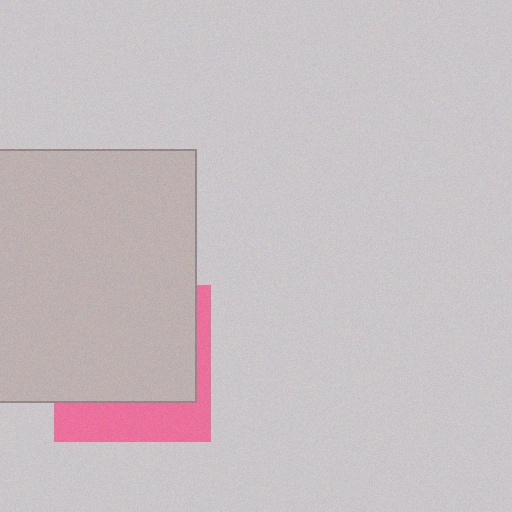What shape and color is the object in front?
The object in front is a light gray square.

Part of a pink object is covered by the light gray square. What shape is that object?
It is a square.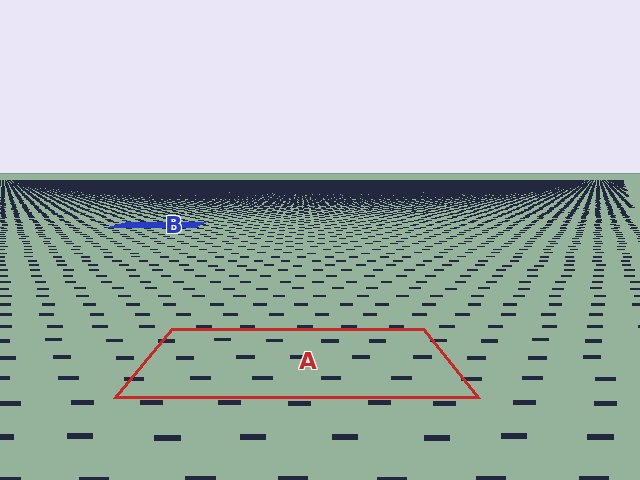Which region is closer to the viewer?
Region A is closer. The texture elements there are larger and more spread out.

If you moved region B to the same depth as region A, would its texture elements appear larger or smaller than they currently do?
They would appear larger. At a closer depth, the same texture elements are projected at a bigger on-screen size.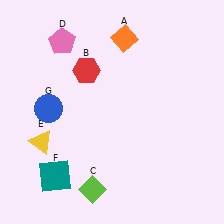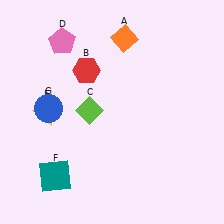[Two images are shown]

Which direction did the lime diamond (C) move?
The lime diamond (C) moved up.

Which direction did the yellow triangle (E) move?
The yellow triangle (E) moved up.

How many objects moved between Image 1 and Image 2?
2 objects moved between the two images.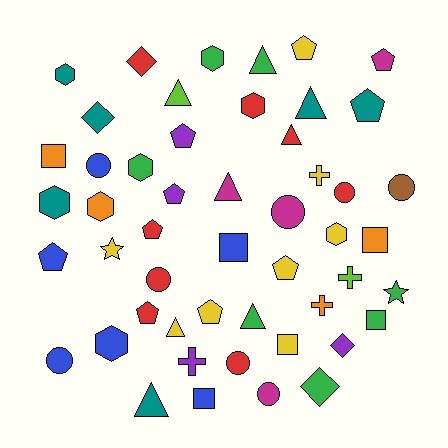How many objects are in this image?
There are 50 objects.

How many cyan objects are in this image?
There are no cyan objects.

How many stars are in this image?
There are 2 stars.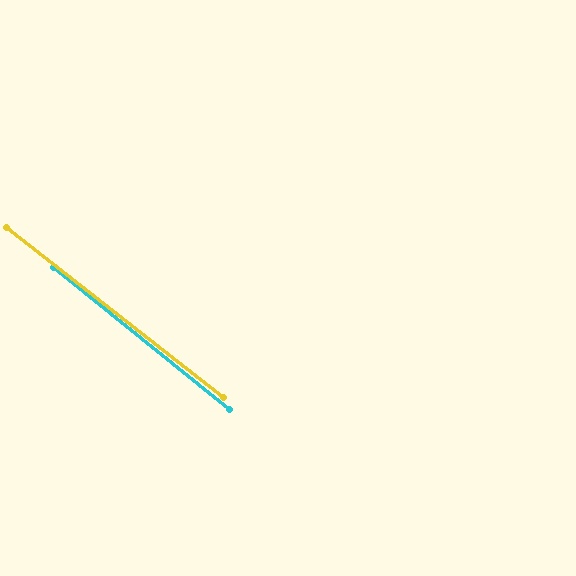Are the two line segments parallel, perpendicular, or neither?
Parallel — their directions differ by only 0.9°.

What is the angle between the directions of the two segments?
Approximately 1 degree.